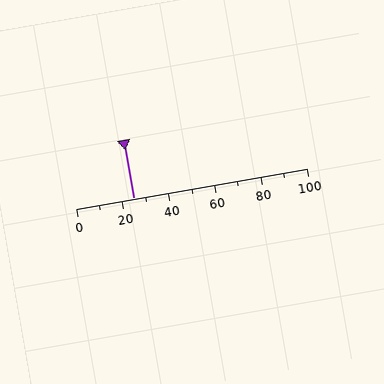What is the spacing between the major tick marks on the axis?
The major ticks are spaced 20 apart.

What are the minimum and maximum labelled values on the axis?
The axis runs from 0 to 100.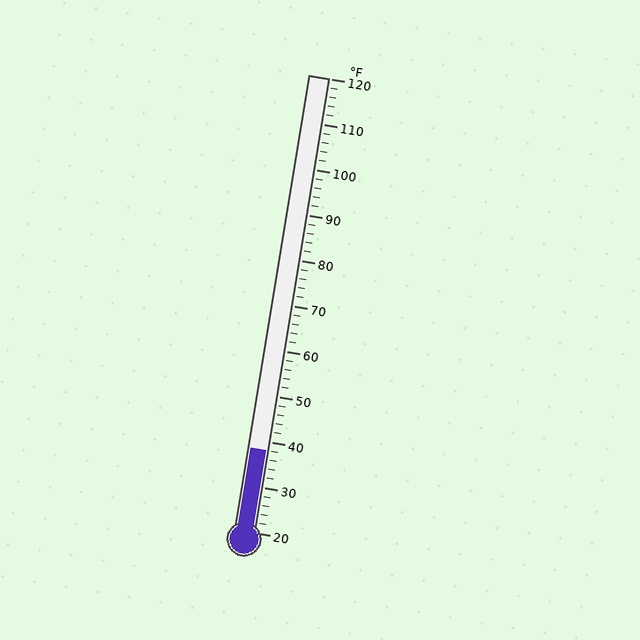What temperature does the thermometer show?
The thermometer shows approximately 38°F.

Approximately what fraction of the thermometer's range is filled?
The thermometer is filled to approximately 20% of its range.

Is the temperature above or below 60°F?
The temperature is below 60°F.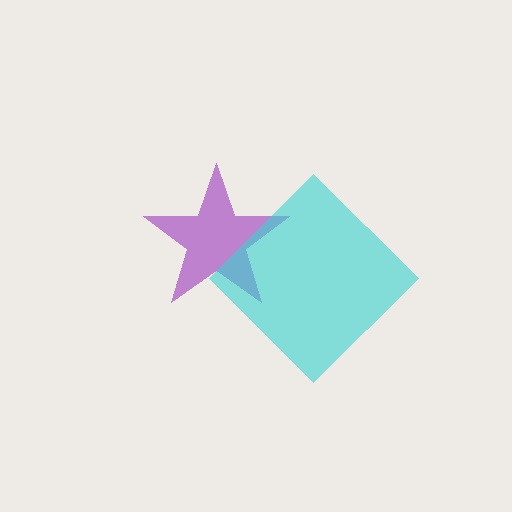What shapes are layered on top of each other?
The layered shapes are: a purple star, a cyan diamond.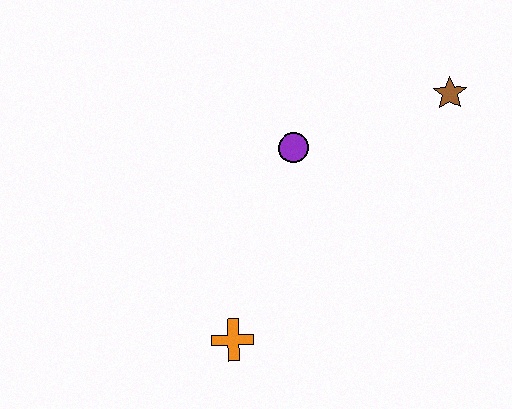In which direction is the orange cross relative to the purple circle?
The orange cross is below the purple circle.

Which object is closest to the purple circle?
The brown star is closest to the purple circle.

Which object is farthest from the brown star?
The orange cross is farthest from the brown star.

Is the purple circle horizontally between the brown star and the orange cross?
Yes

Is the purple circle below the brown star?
Yes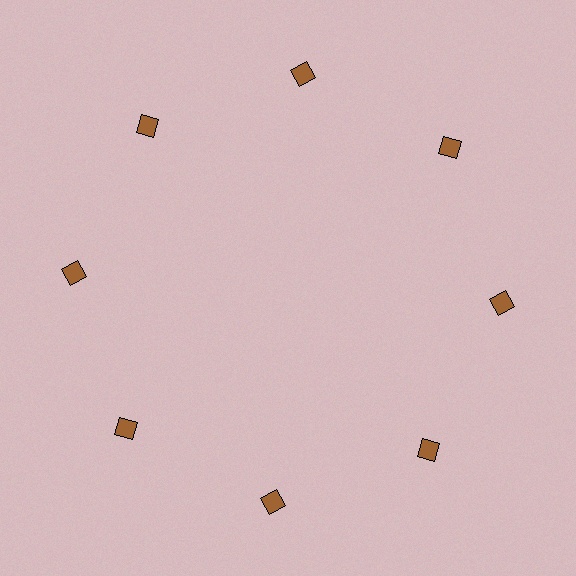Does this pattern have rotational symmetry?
Yes, this pattern has 8-fold rotational symmetry. It looks the same after rotating 45 degrees around the center.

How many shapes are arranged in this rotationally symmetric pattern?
There are 8 shapes, arranged in 8 groups of 1.